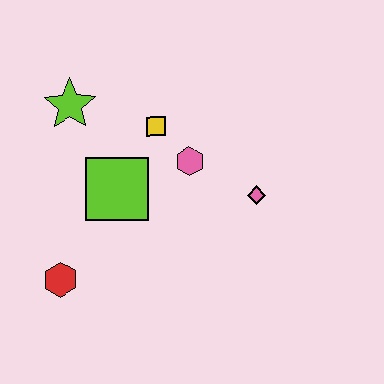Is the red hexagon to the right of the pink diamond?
No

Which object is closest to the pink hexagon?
The yellow square is closest to the pink hexagon.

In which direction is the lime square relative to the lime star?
The lime square is below the lime star.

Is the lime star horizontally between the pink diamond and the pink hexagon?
No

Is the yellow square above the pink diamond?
Yes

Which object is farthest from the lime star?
The pink diamond is farthest from the lime star.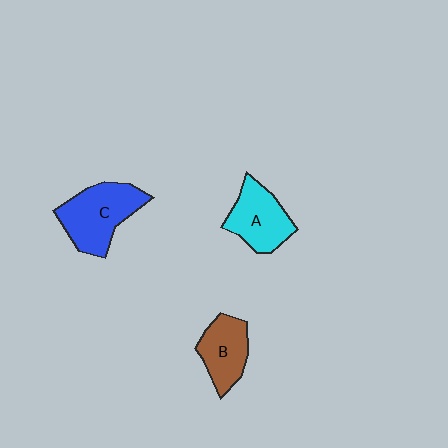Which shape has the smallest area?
Shape B (brown).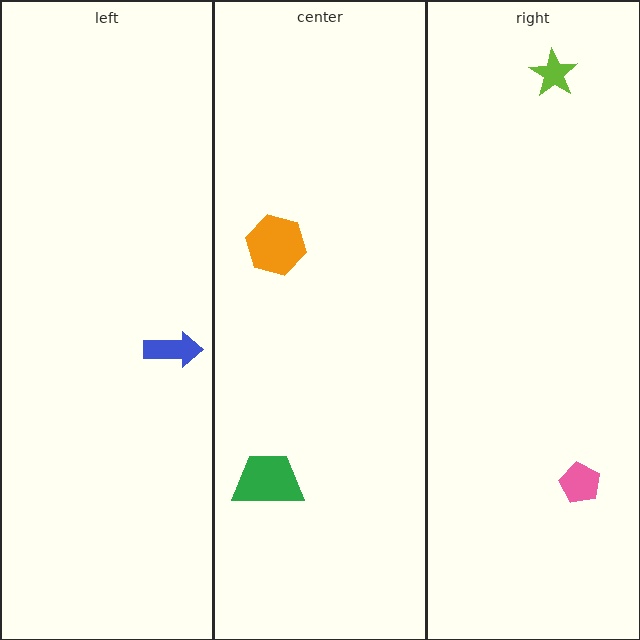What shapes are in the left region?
The blue arrow.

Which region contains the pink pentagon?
The right region.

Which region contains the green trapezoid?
The center region.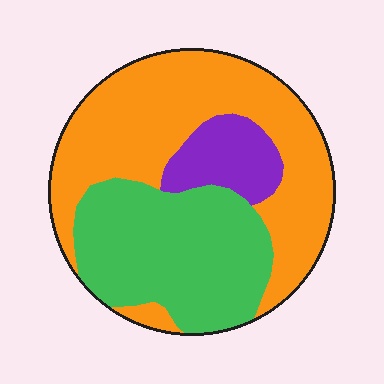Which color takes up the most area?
Orange, at roughly 50%.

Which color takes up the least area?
Purple, at roughly 10%.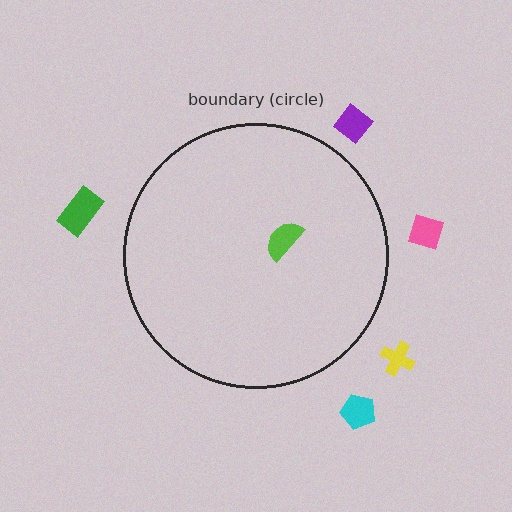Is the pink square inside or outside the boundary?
Outside.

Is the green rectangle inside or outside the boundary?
Outside.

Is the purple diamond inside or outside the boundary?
Outside.